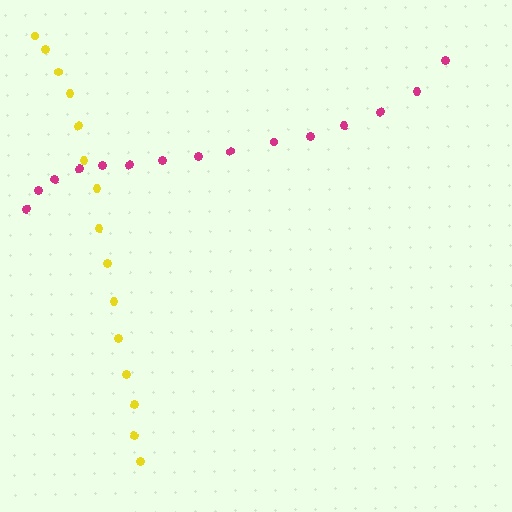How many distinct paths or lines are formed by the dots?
There are 2 distinct paths.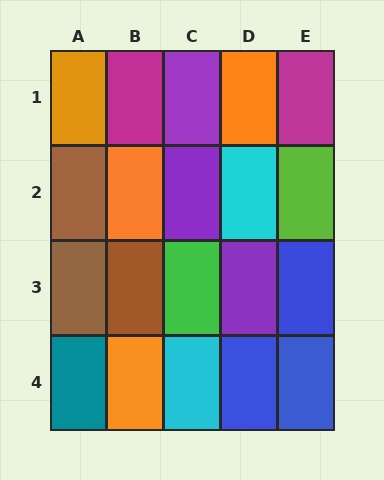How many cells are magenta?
2 cells are magenta.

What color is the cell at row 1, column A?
Orange.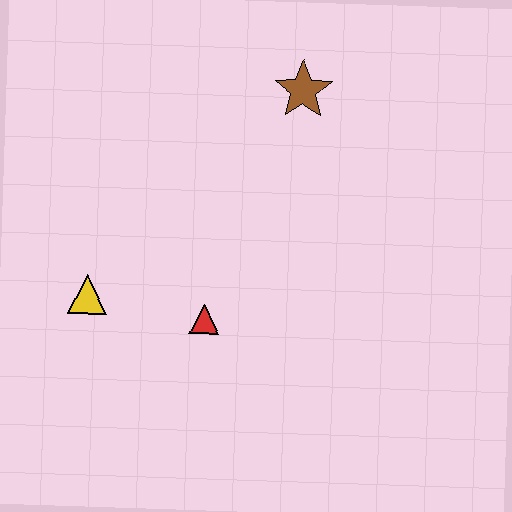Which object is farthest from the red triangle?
The brown star is farthest from the red triangle.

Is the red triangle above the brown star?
No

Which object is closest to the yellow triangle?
The red triangle is closest to the yellow triangle.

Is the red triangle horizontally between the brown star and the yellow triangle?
Yes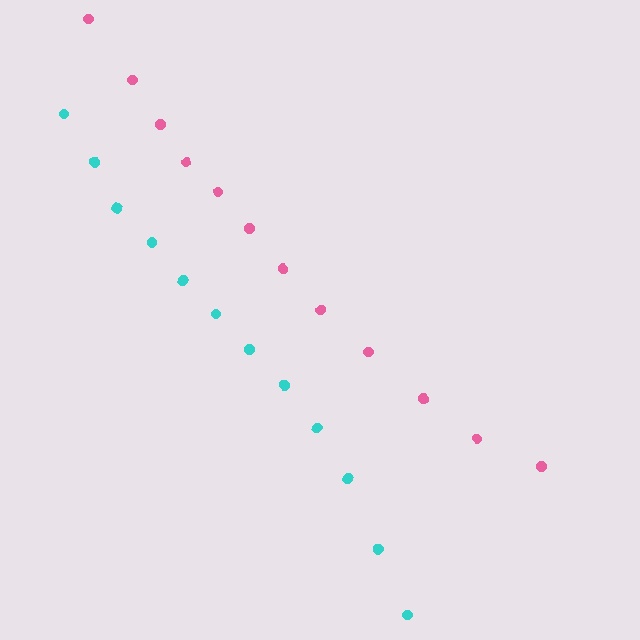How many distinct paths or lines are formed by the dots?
There are 2 distinct paths.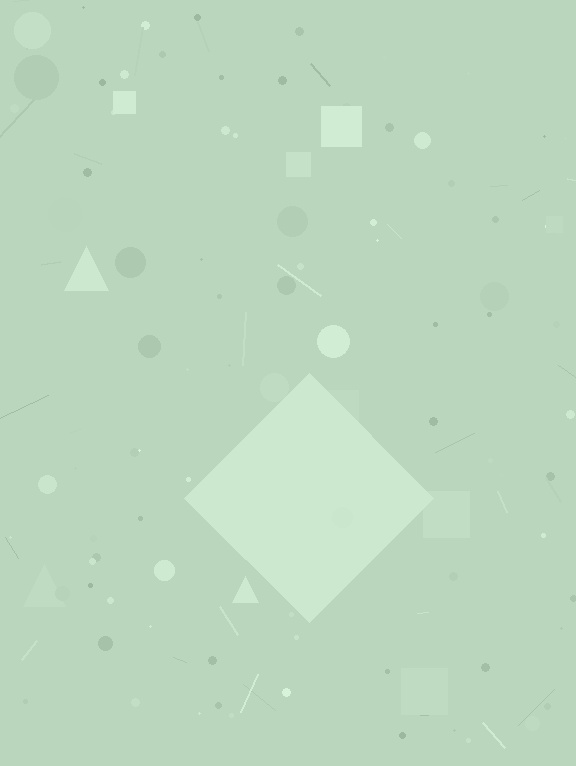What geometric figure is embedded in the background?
A diamond is embedded in the background.